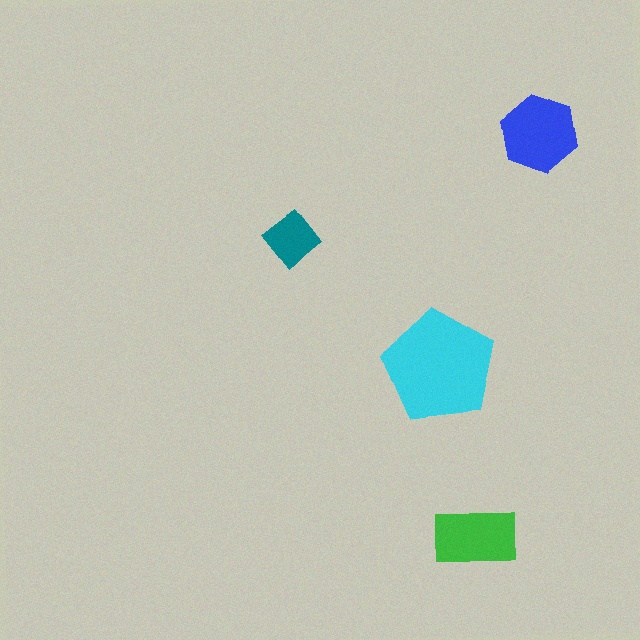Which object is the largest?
The cyan pentagon.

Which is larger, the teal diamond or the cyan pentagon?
The cyan pentagon.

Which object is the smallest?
The teal diamond.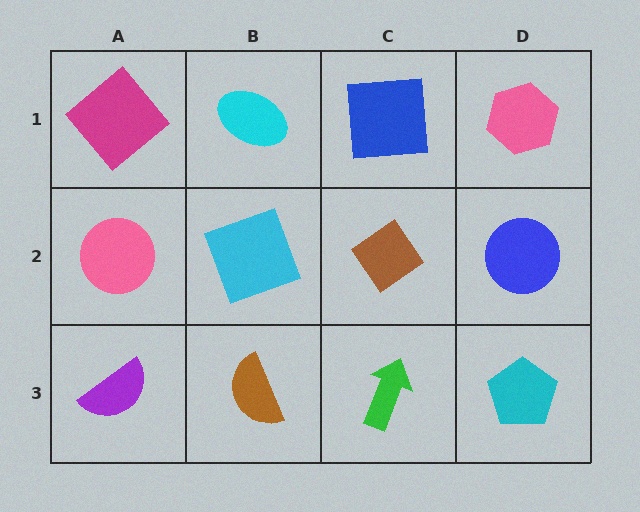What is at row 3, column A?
A purple semicircle.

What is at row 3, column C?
A green arrow.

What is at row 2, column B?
A cyan square.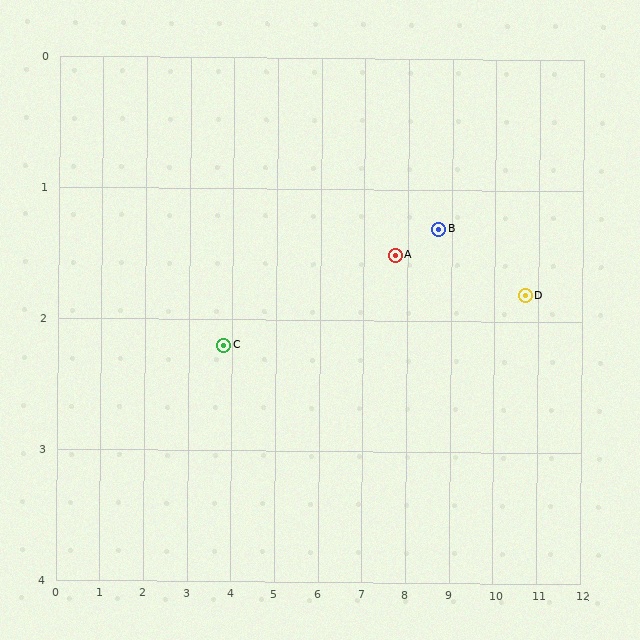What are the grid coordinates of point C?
Point C is at approximately (3.8, 2.2).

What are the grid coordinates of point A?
Point A is at approximately (7.7, 1.5).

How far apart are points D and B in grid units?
Points D and B are about 2.1 grid units apart.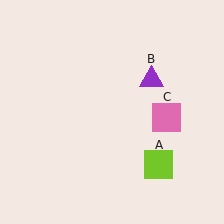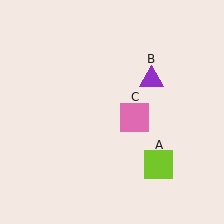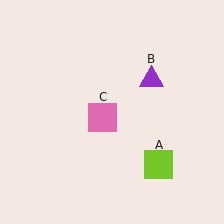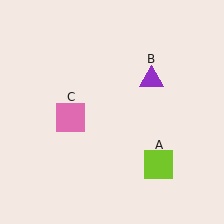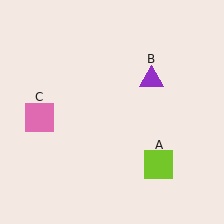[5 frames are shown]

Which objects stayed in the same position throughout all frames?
Lime square (object A) and purple triangle (object B) remained stationary.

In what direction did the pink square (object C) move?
The pink square (object C) moved left.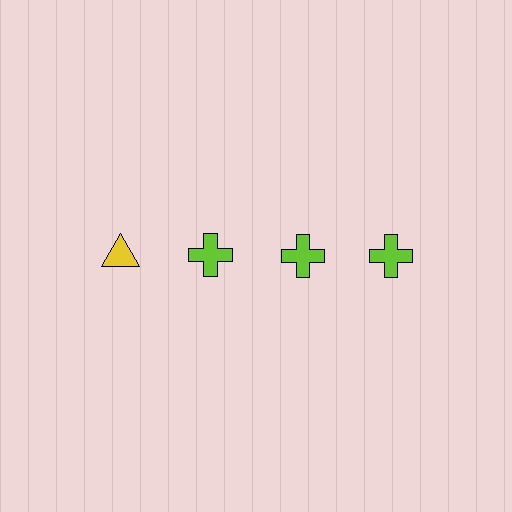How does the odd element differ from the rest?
It differs in both color (yellow instead of lime) and shape (triangle instead of cross).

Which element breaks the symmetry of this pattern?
The yellow triangle in the top row, leftmost column breaks the symmetry. All other shapes are lime crosses.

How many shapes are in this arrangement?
There are 4 shapes arranged in a grid pattern.